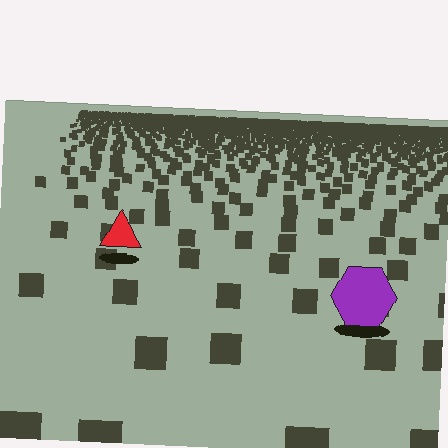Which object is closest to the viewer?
The purple hexagon is closest. The texture marks near it are larger and more spread out.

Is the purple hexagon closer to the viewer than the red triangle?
Yes. The purple hexagon is closer — you can tell from the texture gradient: the ground texture is coarser near it.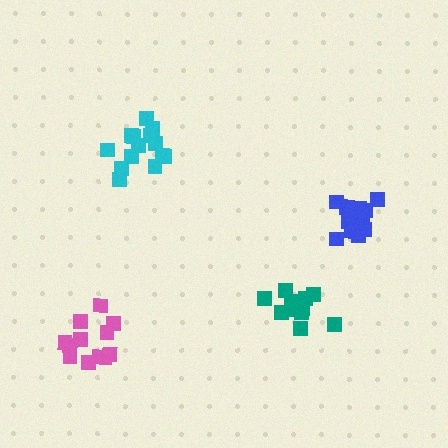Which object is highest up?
The cyan cluster is topmost.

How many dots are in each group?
Group 1: 15 dots, Group 2: 14 dots, Group 3: 13 dots, Group 4: 13 dots (55 total).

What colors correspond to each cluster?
The clusters are colored: cyan, blue, pink, teal.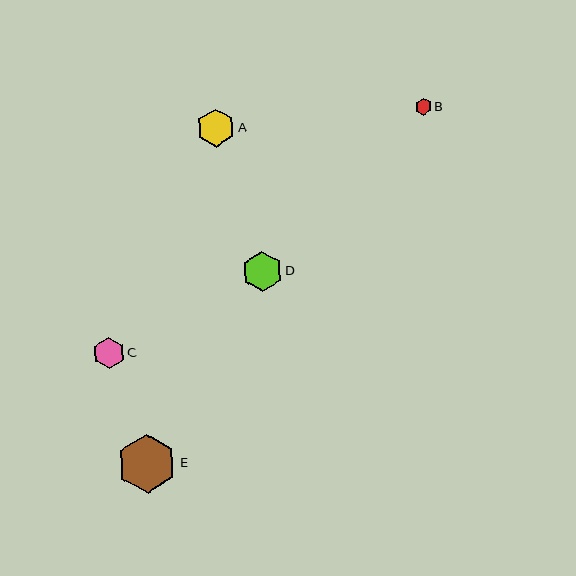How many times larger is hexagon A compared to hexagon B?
Hexagon A is approximately 2.4 times the size of hexagon B.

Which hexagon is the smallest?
Hexagon B is the smallest with a size of approximately 16 pixels.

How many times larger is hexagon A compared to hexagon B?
Hexagon A is approximately 2.4 times the size of hexagon B.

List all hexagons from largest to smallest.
From largest to smallest: E, D, A, C, B.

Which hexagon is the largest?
Hexagon E is the largest with a size of approximately 59 pixels.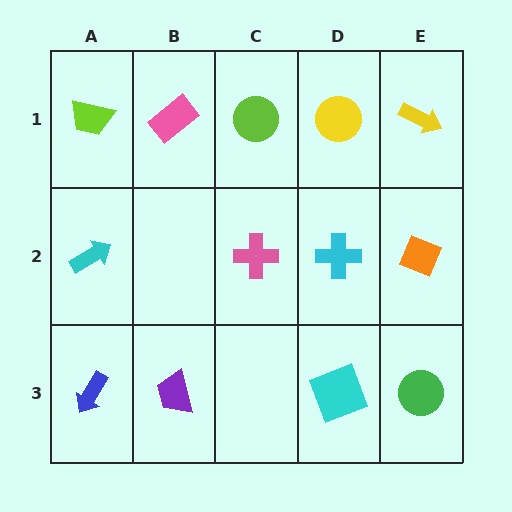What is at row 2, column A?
A cyan arrow.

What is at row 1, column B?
A pink rectangle.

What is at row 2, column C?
A pink cross.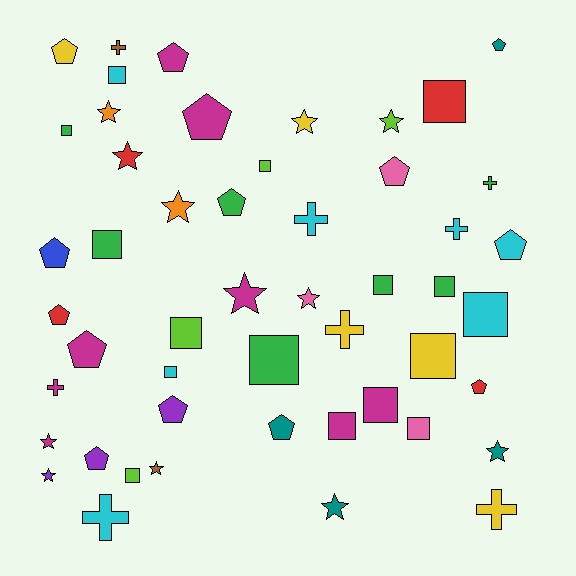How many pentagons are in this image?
There are 14 pentagons.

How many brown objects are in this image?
There are 2 brown objects.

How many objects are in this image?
There are 50 objects.